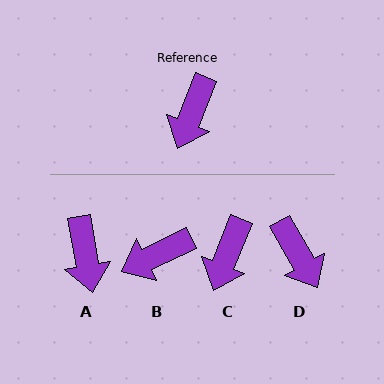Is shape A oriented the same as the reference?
No, it is off by about 31 degrees.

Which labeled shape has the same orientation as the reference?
C.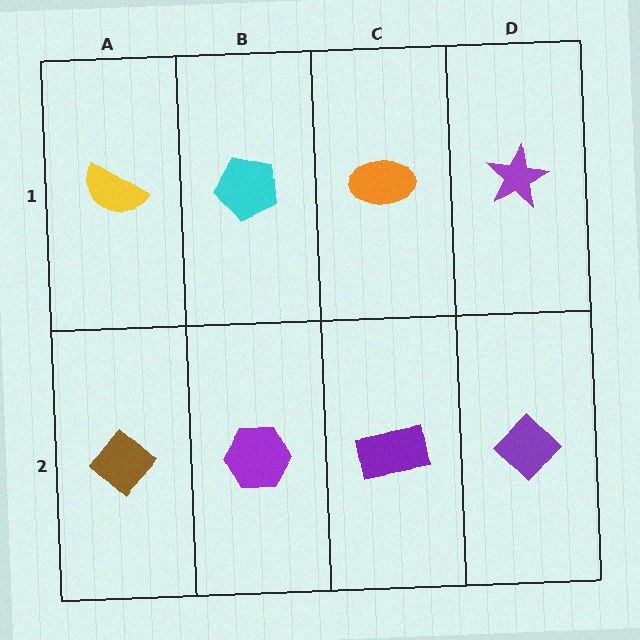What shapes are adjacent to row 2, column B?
A cyan pentagon (row 1, column B), a brown diamond (row 2, column A), a purple rectangle (row 2, column C).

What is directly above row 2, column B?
A cyan pentagon.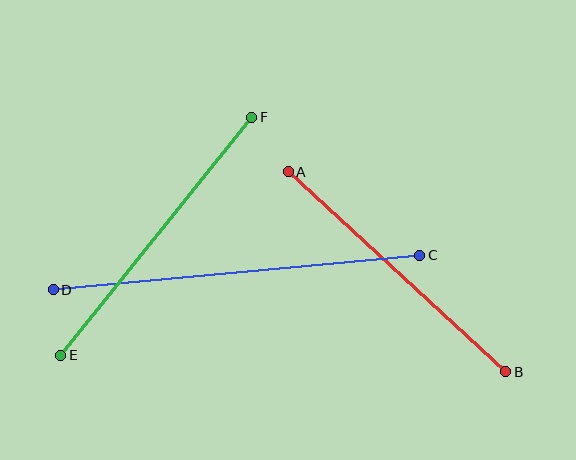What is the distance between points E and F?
The distance is approximately 305 pixels.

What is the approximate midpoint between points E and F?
The midpoint is at approximately (156, 236) pixels.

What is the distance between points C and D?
The distance is approximately 368 pixels.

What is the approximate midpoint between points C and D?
The midpoint is at approximately (236, 273) pixels.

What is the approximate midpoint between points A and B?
The midpoint is at approximately (397, 272) pixels.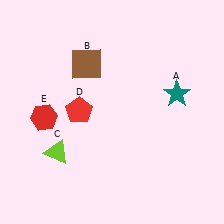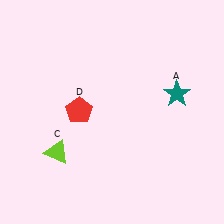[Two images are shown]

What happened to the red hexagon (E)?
The red hexagon (E) was removed in Image 2. It was in the bottom-left area of Image 1.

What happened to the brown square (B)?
The brown square (B) was removed in Image 2. It was in the top-left area of Image 1.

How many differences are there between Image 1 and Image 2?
There are 2 differences between the two images.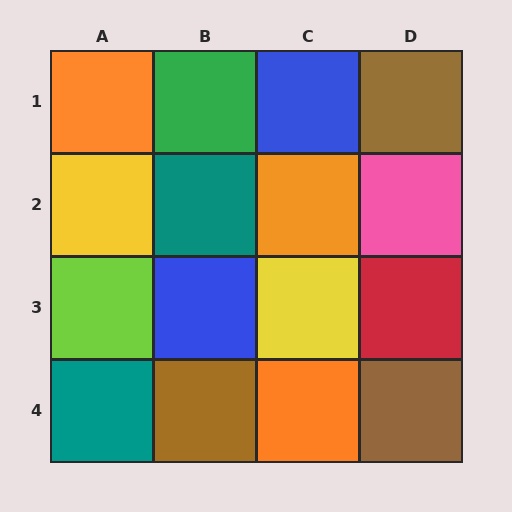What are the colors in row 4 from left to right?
Teal, brown, orange, brown.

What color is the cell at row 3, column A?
Lime.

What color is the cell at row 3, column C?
Yellow.